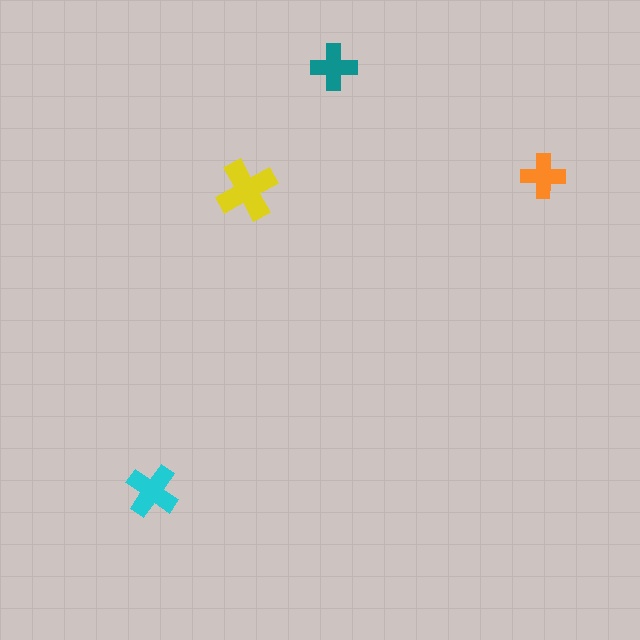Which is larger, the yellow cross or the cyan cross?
The yellow one.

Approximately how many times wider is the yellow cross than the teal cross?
About 1.5 times wider.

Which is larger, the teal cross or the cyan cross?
The cyan one.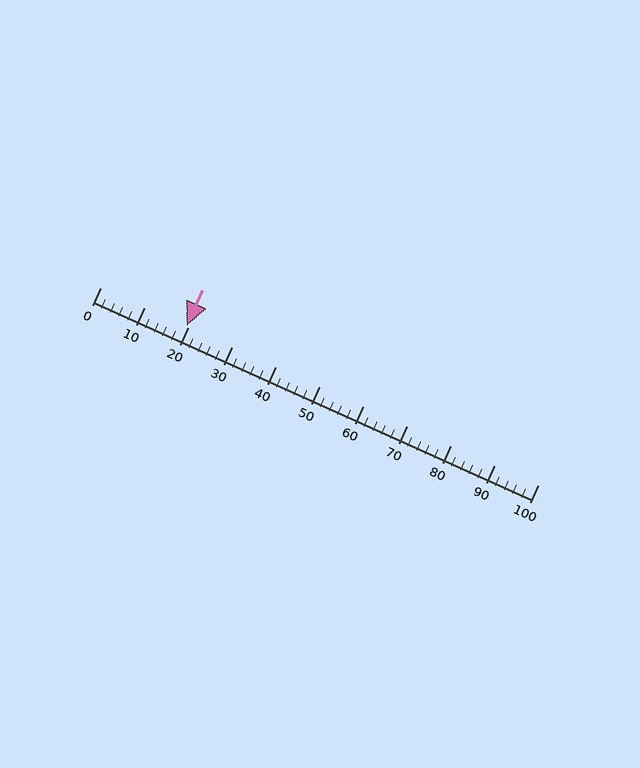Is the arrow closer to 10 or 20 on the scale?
The arrow is closer to 20.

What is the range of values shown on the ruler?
The ruler shows values from 0 to 100.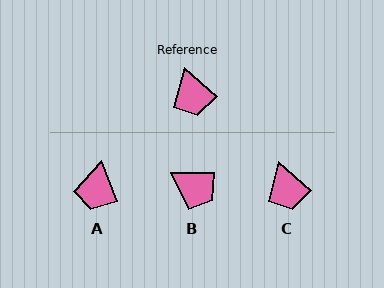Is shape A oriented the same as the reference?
No, it is off by about 27 degrees.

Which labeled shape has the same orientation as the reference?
C.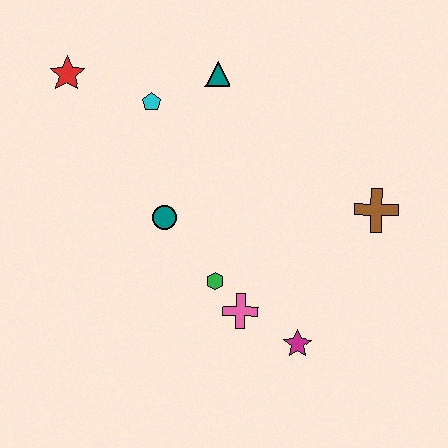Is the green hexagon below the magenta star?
No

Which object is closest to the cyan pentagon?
The teal triangle is closest to the cyan pentagon.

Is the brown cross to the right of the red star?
Yes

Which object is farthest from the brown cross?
The red star is farthest from the brown cross.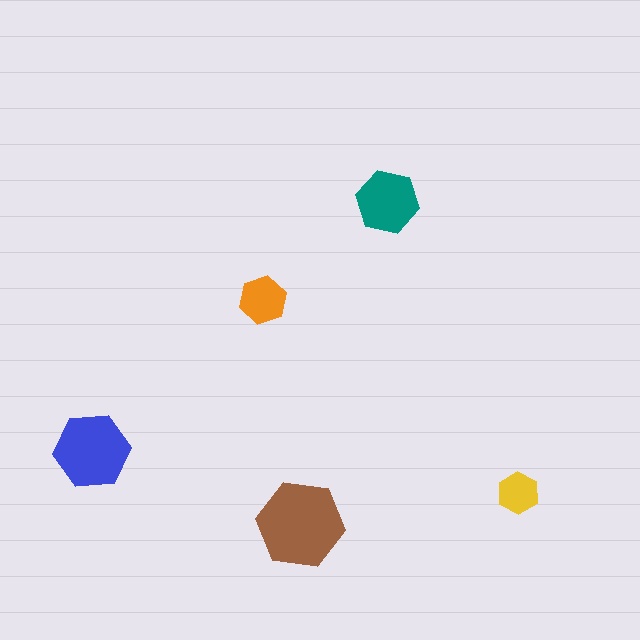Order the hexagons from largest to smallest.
the brown one, the blue one, the teal one, the orange one, the yellow one.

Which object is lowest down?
The brown hexagon is bottommost.